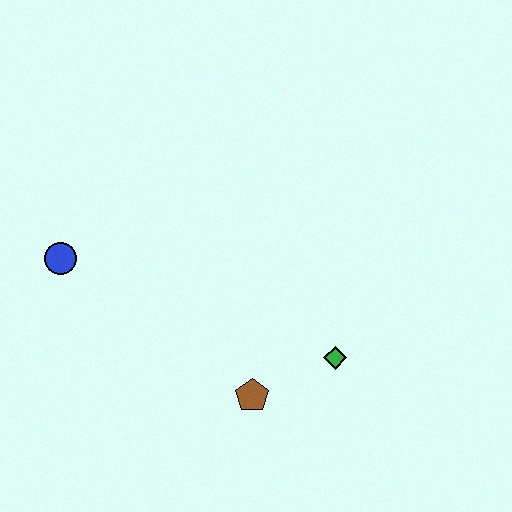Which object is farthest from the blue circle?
The green diamond is farthest from the blue circle.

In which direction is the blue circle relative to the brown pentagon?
The blue circle is to the left of the brown pentagon.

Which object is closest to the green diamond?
The brown pentagon is closest to the green diamond.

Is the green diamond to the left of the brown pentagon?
No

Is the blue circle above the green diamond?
Yes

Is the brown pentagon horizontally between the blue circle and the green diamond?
Yes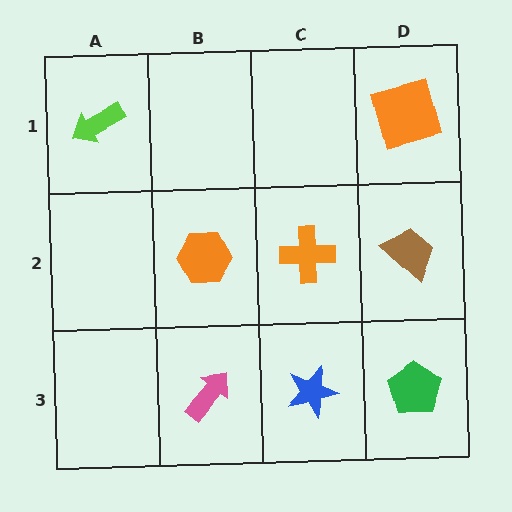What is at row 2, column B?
An orange hexagon.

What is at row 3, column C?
A blue star.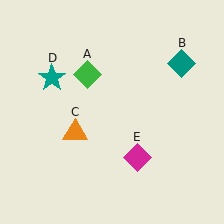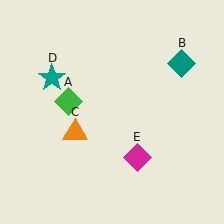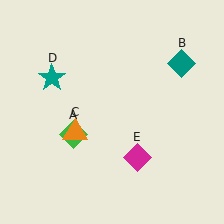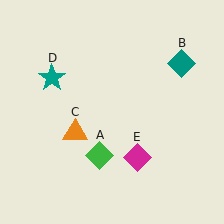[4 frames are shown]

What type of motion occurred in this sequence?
The green diamond (object A) rotated counterclockwise around the center of the scene.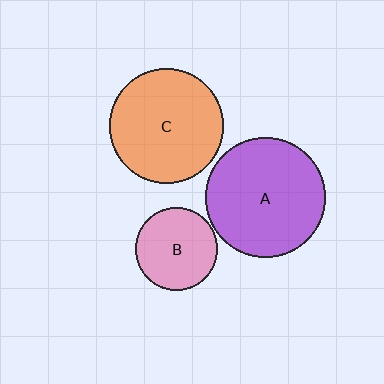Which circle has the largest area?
Circle A (purple).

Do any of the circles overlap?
No, none of the circles overlap.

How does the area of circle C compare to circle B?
Approximately 1.9 times.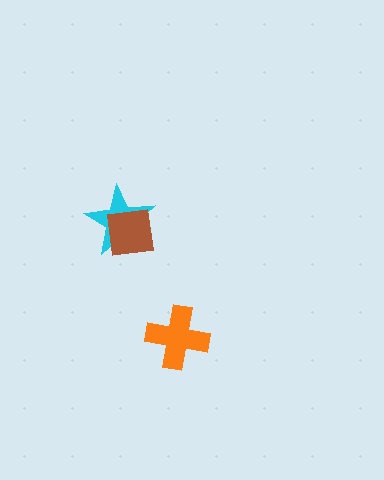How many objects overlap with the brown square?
1 object overlaps with the brown square.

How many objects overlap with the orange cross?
0 objects overlap with the orange cross.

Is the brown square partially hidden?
No, no other shape covers it.